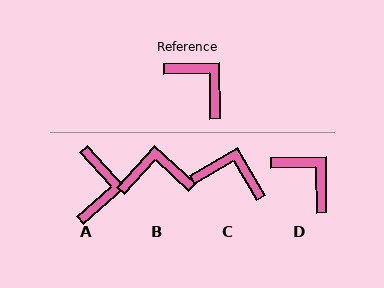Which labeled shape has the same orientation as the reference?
D.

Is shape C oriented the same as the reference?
No, it is off by about 29 degrees.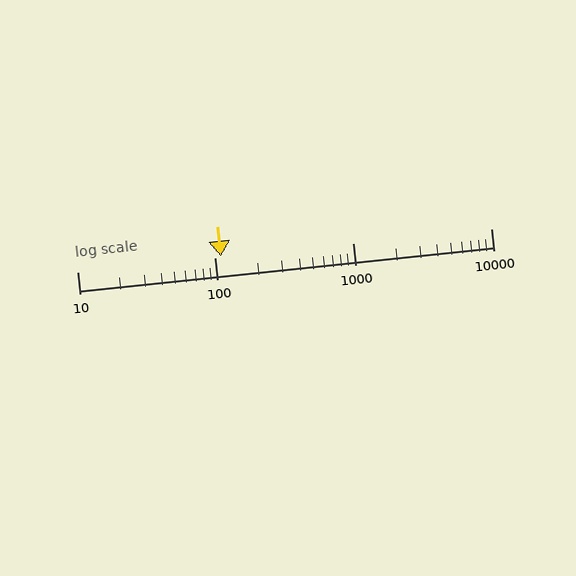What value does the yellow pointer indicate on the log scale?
The pointer indicates approximately 110.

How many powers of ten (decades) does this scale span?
The scale spans 3 decades, from 10 to 10000.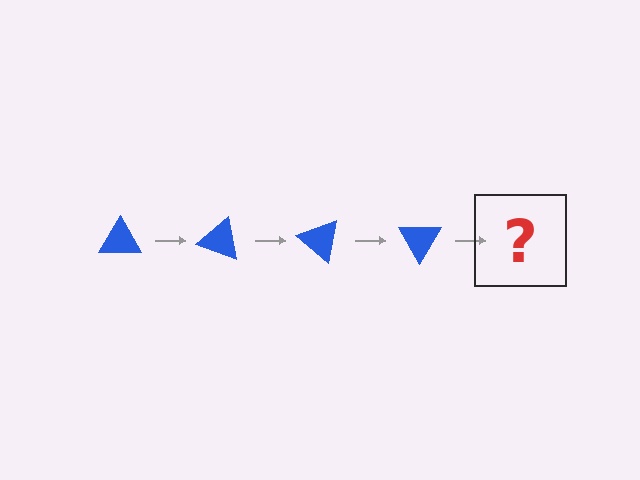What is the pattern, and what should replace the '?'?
The pattern is that the triangle rotates 20 degrees each step. The '?' should be a blue triangle rotated 80 degrees.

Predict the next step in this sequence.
The next step is a blue triangle rotated 80 degrees.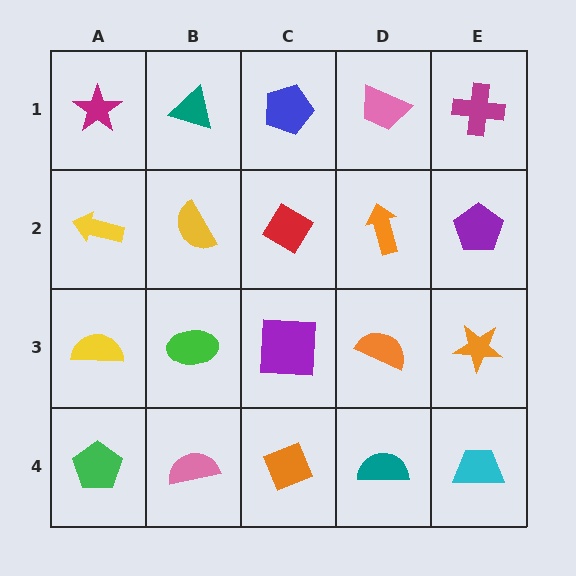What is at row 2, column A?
A yellow arrow.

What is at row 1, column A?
A magenta star.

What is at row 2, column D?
An orange arrow.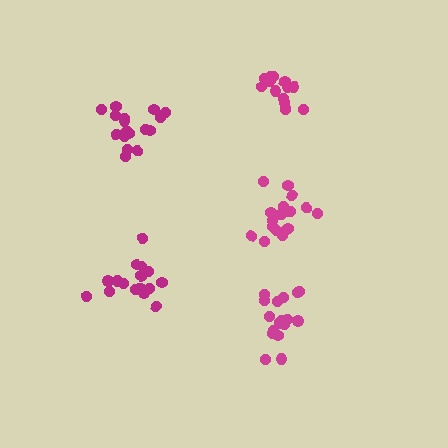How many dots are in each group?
Group 1: 18 dots, Group 2: 18 dots, Group 3: 17 dots, Group 4: 14 dots, Group 5: 19 dots (86 total).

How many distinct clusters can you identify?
There are 5 distinct clusters.